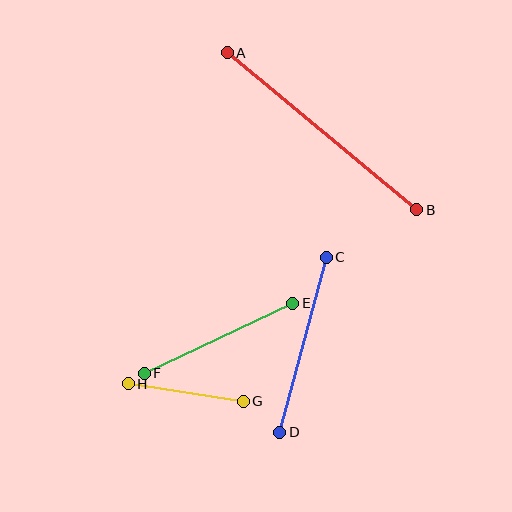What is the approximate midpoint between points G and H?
The midpoint is at approximately (186, 392) pixels.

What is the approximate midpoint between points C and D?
The midpoint is at approximately (303, 345) pixels.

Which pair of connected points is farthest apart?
Points A and B are farthest apart.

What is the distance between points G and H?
The distance is approximately 116 pixels.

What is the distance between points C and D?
The distance is approximately 181 pixels.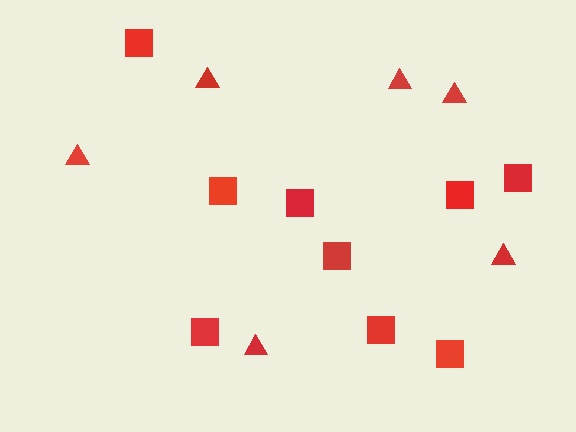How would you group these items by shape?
There are 2 groups: one group of squares (9) and one group of triangles (6).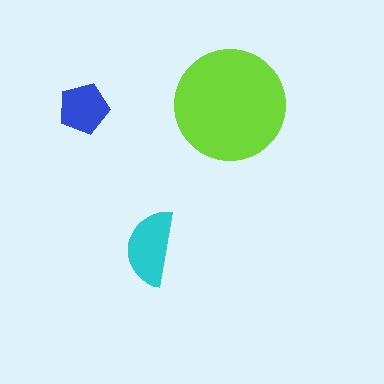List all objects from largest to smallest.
The lime circle, the cyan semicircle, the blue pentagon.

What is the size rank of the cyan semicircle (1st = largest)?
2nd.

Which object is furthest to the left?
The blue pentagon is leftmost.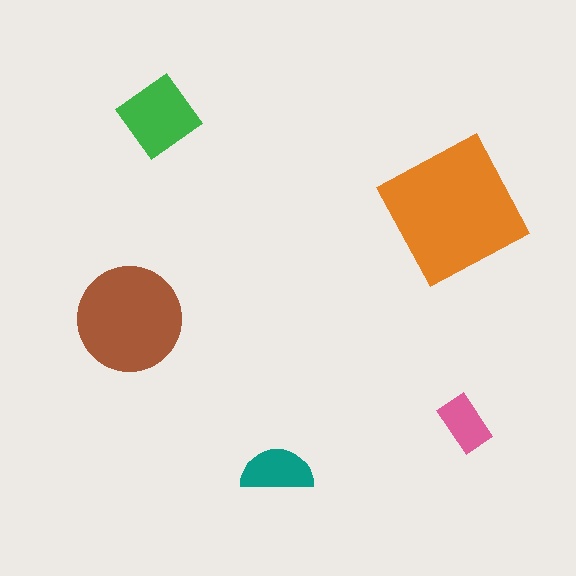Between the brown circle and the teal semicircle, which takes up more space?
The brown circle.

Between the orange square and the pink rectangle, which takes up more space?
The orange square.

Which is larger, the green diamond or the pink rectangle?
The green diamond.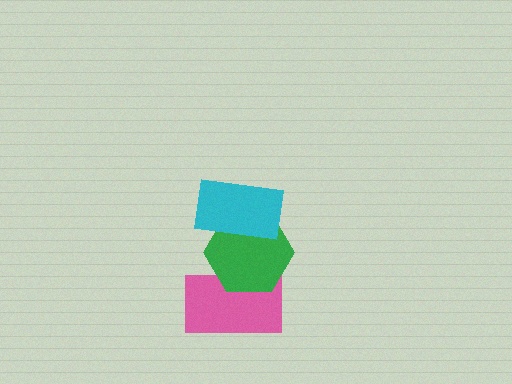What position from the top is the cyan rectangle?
The cyan rectangle is 1st from the top.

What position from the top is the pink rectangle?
The pink rectangle is 3rd from the top.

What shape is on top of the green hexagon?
The cyan rectangle is on top of the green hexagon.